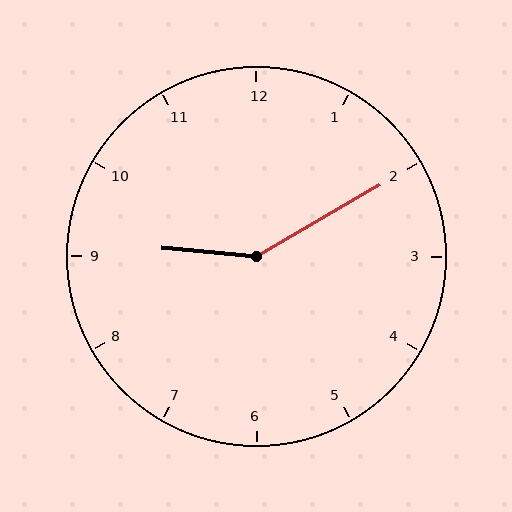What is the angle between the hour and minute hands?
Approximately 145 degrees.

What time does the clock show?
9:10.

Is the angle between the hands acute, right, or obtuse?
It is obtuse.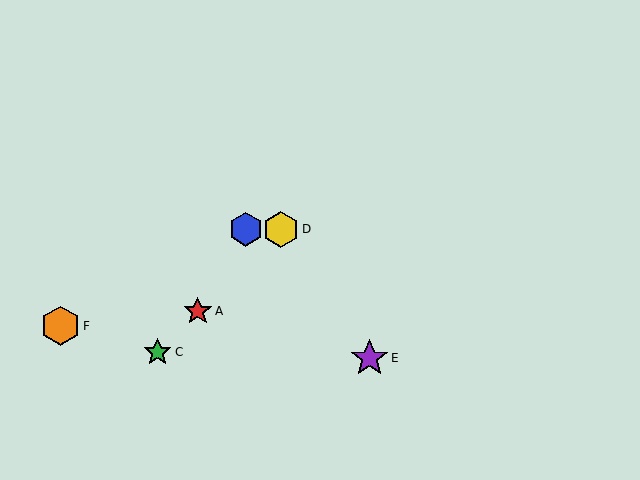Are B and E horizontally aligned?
No, B is at y≈229 and E is at y≈358.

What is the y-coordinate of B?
Object B is at y≈229.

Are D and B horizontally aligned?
Yes, both are at y≈229.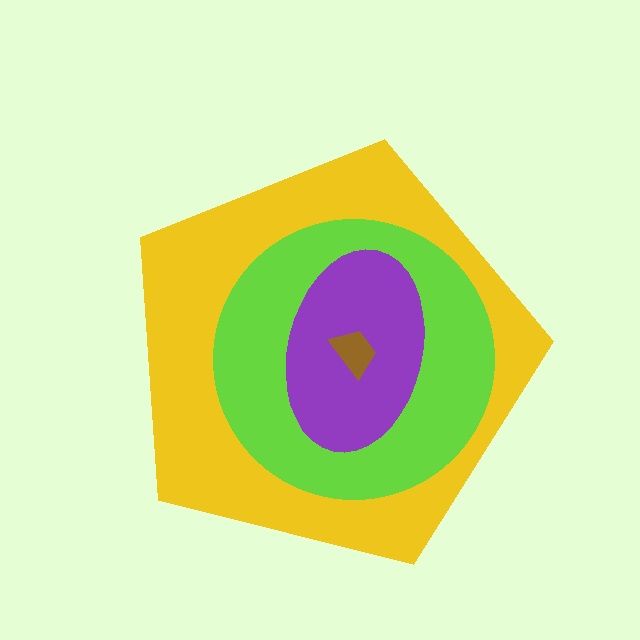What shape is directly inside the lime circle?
The purple ellipse.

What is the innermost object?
The brown trapezoid.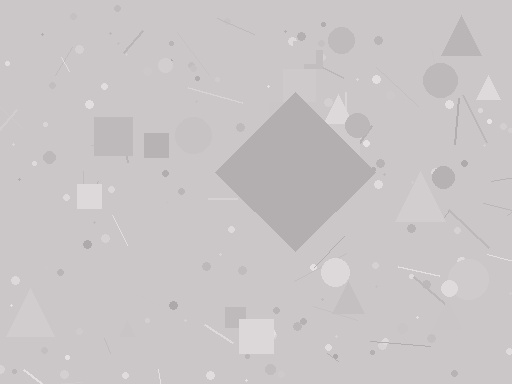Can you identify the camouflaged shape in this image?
The camouflaged shape is a diamond.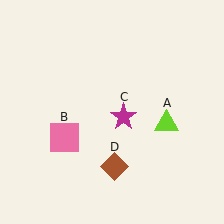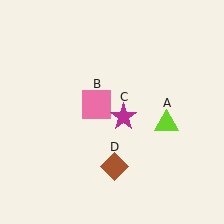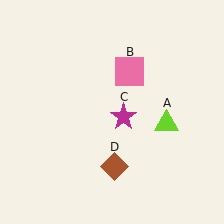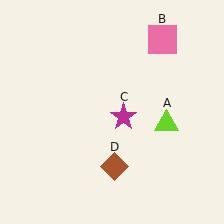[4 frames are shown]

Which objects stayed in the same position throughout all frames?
Lime triangle (object A) and magenta star (object C) and brown diamond (object D) remained stationary.